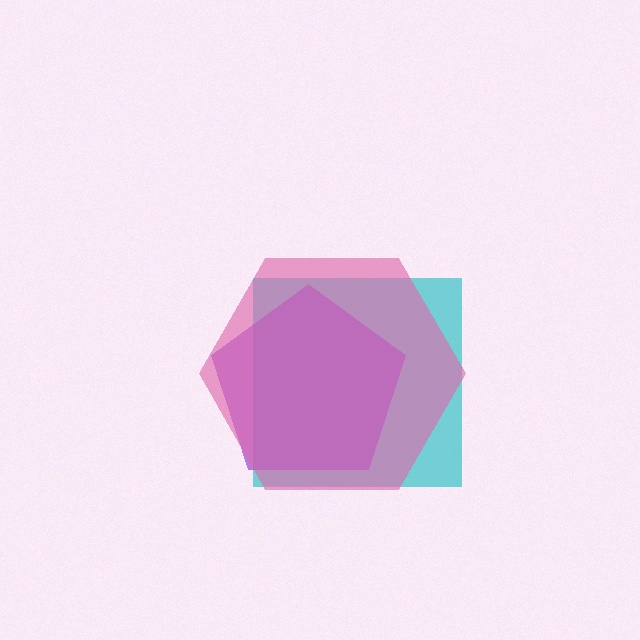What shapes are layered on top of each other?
The layered shapes are: a cyan square, a purple pentagon, a pink hexagon.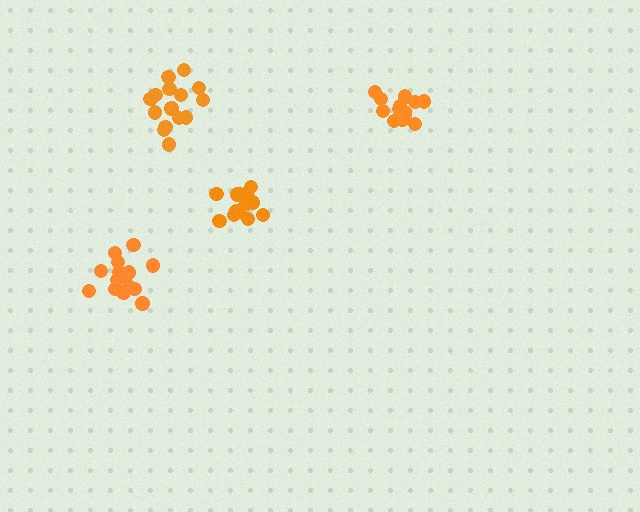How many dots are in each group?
Group 1: 15 dots, Group 2: 15 dots, Group 3: 16 dots, Group 4: 14 dots (60 total).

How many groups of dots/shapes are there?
There are 4 groups.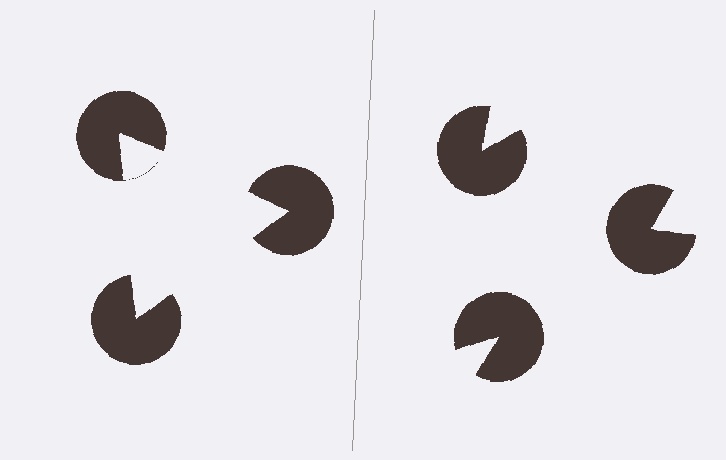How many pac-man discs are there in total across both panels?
6 — 3 on each side.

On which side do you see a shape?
An illusory triangle appears on the left side. On the right side the wedge cuts are rotated, so no coherent shape forms.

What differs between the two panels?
The pac-man discs are positioned identically on both sides; only the wedge orientations differ. On the left they align to a triangle; on the right they are misaligned.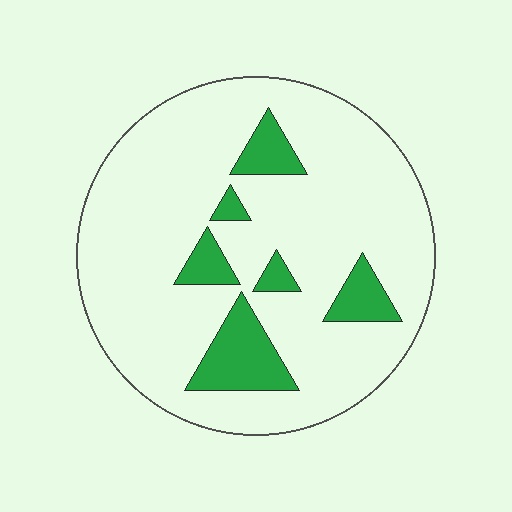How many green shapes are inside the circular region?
6.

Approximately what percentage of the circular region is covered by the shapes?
Approximately 15%.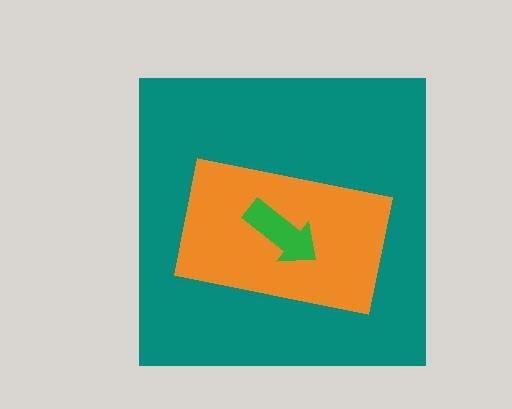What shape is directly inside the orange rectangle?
The green arrow.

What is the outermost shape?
The teal square.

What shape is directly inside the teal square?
The orange rectangle.